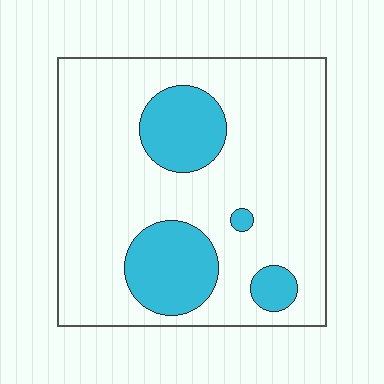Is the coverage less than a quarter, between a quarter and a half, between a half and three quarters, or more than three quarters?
Less than a quarter.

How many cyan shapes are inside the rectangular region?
4.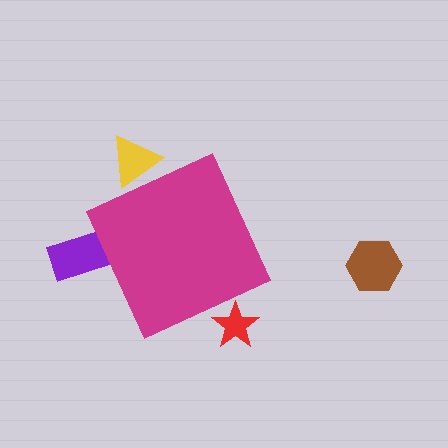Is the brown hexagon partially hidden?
No, the brown hexagon is fully visible.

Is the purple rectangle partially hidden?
Yes, the purple rectangle is partially hidden behind the magenta diamond.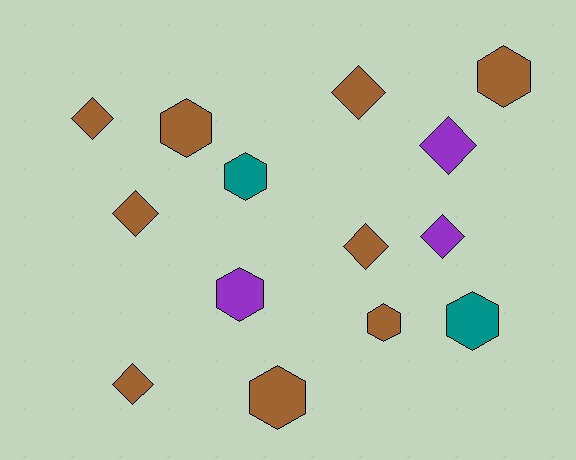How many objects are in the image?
There are 14 objects.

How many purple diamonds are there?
There are 2 purple diamonds.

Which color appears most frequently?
Brown, with 9 objects.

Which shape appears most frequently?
Diamond, with 7 objects.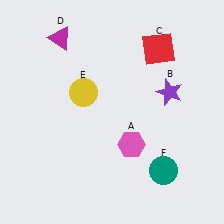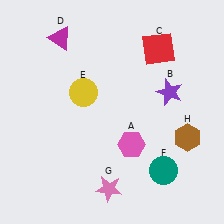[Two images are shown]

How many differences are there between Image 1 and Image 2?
There are 2 differences between the two images.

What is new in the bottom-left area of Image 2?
A pink star (G) was added in the bottom-left area of Image 2.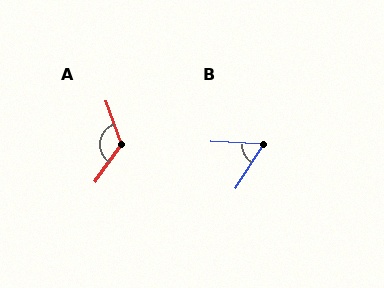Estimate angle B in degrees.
Approximately 60 degrees.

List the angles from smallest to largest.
B (60°), A (126°).